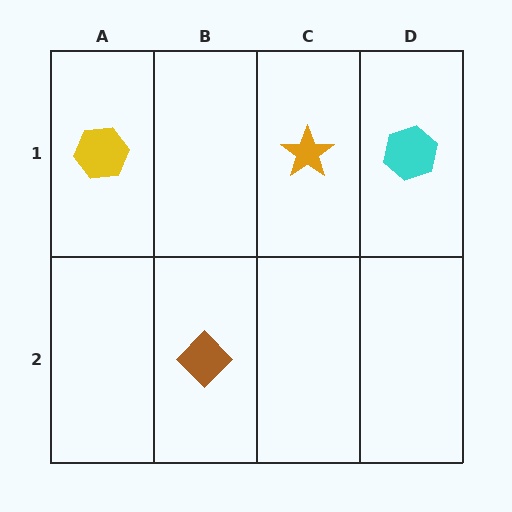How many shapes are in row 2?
1 shape.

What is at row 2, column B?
A brown diamond.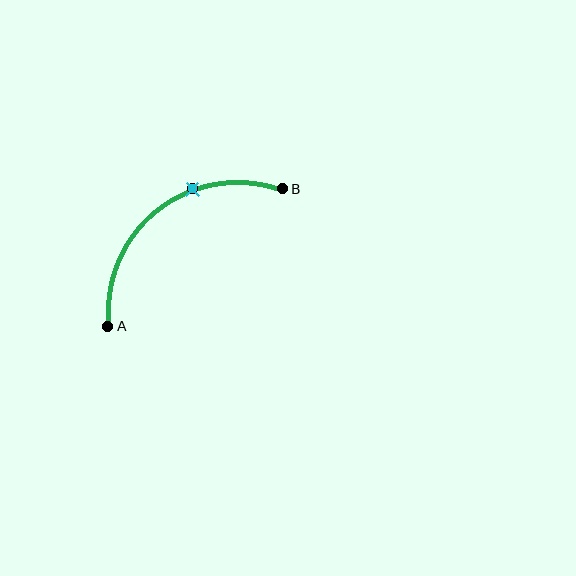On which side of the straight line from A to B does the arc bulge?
The arc bulges above and to the left of the straight line connecting A and B.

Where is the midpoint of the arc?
The arc midpoint is the point on the curve farthest from the straight line joining A and B. It sits above and to the left of that line.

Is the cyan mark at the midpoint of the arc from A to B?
No. The cyan mark lies on the arc but is closer to endpoint B. The arc midpoint would be at the point on the curve equidistant along the arc from both A and B.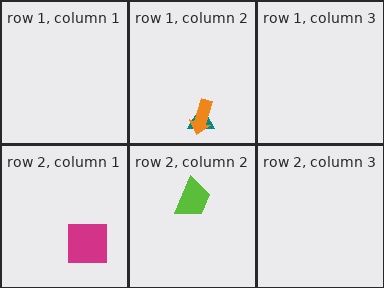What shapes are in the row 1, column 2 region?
The teal triangle, the orange arrow.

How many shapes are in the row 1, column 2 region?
2.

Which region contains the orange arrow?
The row 1, column 2 region.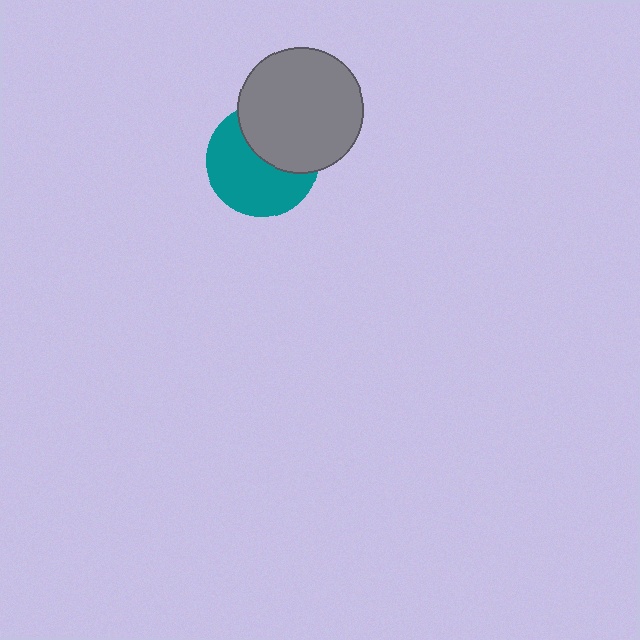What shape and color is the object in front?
The object in front is a gray circle.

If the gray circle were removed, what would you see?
You would see the complete teal circle.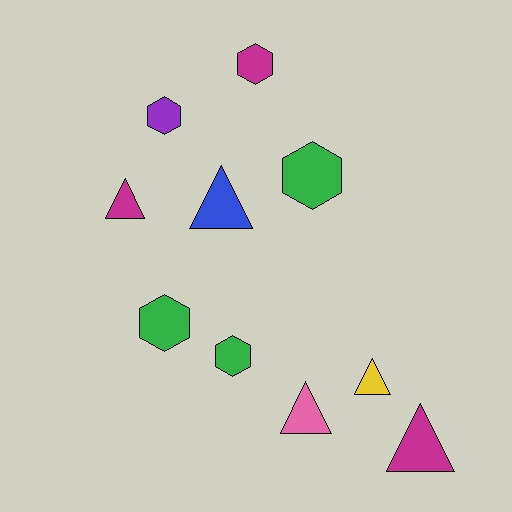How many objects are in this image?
There are 10 objects.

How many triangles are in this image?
There are 5 triangles.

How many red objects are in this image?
There are no red objects.